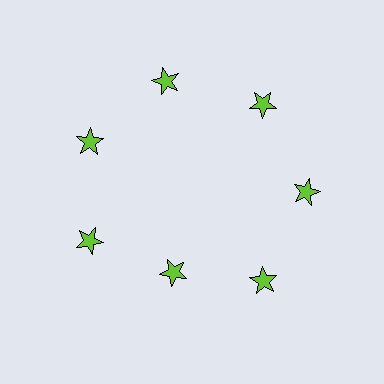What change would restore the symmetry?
The symmetry would be restored by moving it outward, back onto the ring so that all 7 stars sit at equal angles and equal distance from the center.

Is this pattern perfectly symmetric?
No. The 7 lime stars are arranged in a ring, but one element near the 6 o'clock position is pulled inward toward the center, breaking the 7-fold rotational symmetry.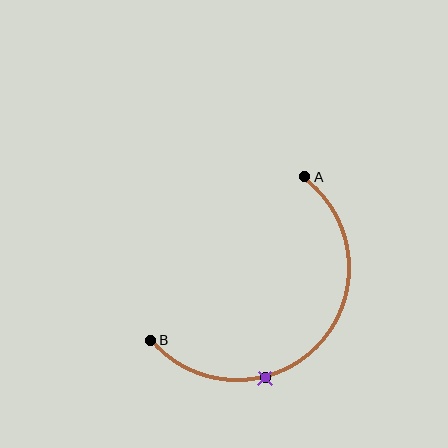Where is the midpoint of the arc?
The arc midpoint is the point on the curve farthest from the straight line joining A and B. It sits below and to the right of that line.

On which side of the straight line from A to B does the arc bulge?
The arc bulges below and to the right of the straight line connecting A and B.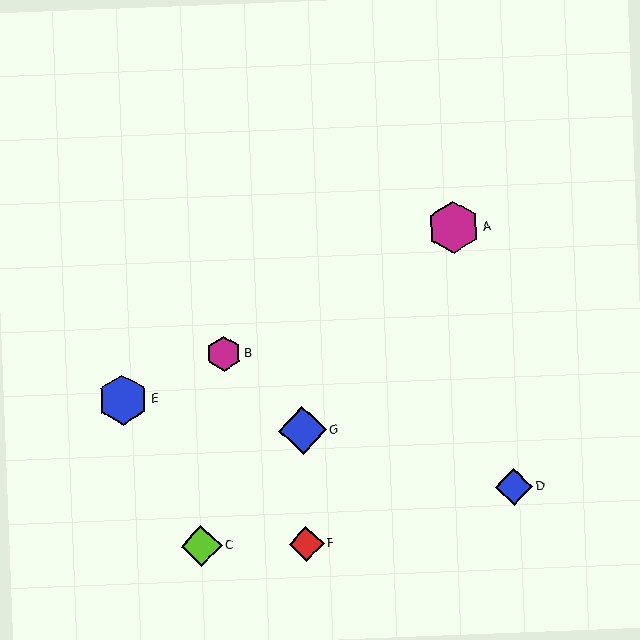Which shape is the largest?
The magenta hexagon (labeled A) is the largest.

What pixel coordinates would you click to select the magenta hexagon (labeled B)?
Click at (224, 354) to select the magenta hexagon B.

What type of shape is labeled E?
Shape E is a blue hexagon.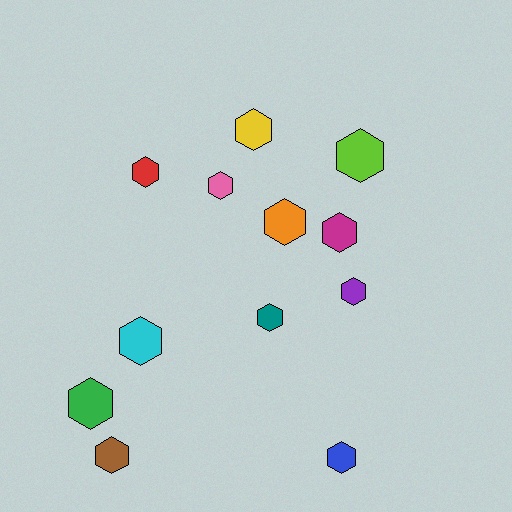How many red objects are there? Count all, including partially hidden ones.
There is 1 red object.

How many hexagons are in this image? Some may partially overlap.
There are 12 hexagons.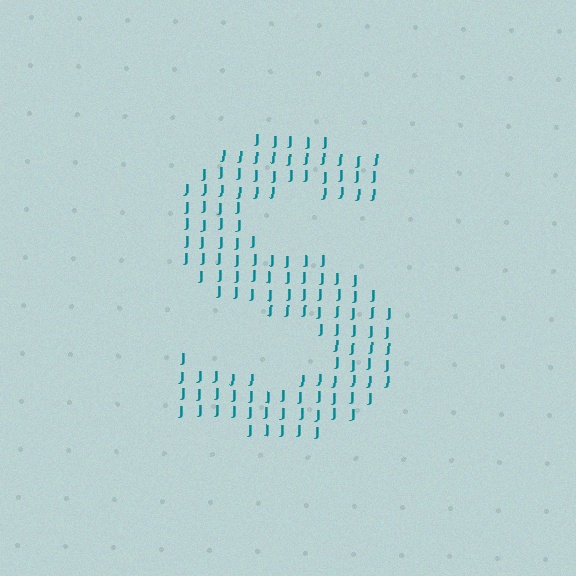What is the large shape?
The large shape is the letter S.